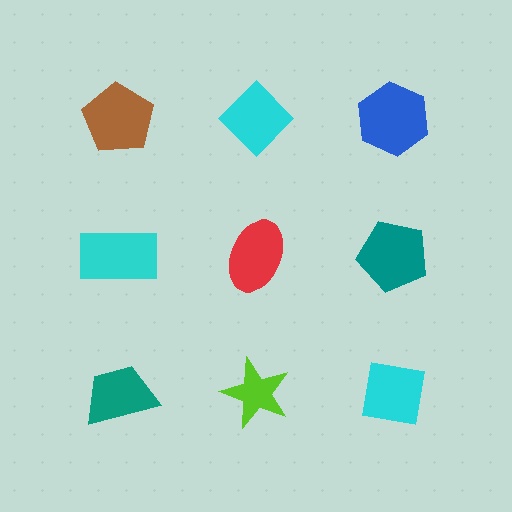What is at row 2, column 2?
A red ellipse.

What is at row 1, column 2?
A cyan diamond.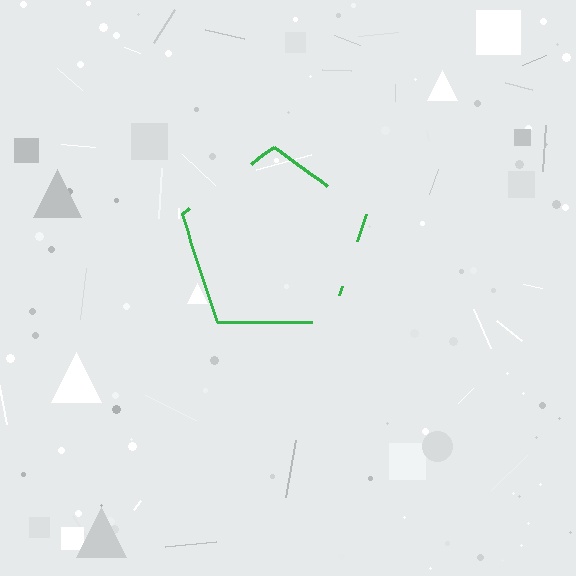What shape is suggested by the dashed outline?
The dashed outline suggests a pentagon.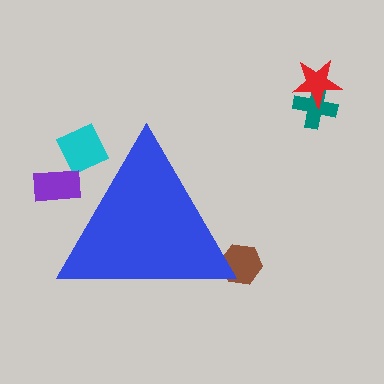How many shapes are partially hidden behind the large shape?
3 shapes are partially hidden.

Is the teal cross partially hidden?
No, the teal cross is fully visible.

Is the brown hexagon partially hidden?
Yes, the brown hexagon is partially hidden behind the blue triangle.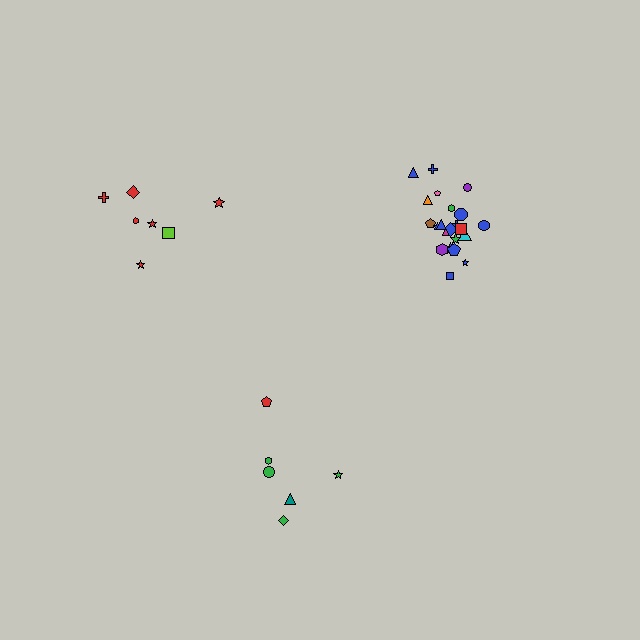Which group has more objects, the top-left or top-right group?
The top-right group.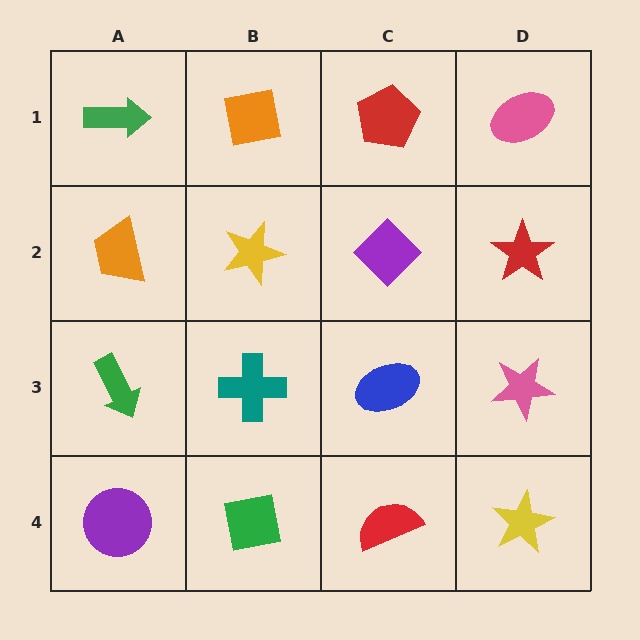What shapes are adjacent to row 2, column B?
An orange square (row 1, column B), a teal cross (row 3, column B), an orange trapezoid (row 2, column A), a purple diamond (row 2, column C).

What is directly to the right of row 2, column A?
A yellow star.